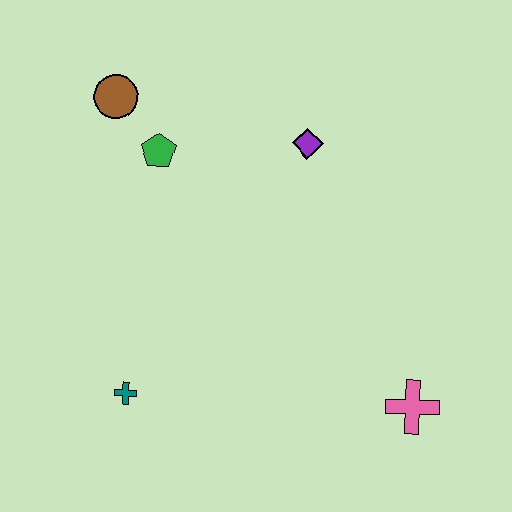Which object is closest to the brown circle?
The green pentagon is closest to the brown circle.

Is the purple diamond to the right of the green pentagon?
Yes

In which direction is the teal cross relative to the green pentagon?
The teal cross is below the green pentagon.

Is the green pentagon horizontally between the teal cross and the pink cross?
Yes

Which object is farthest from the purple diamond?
The teal cross is farthest from the purple diamond.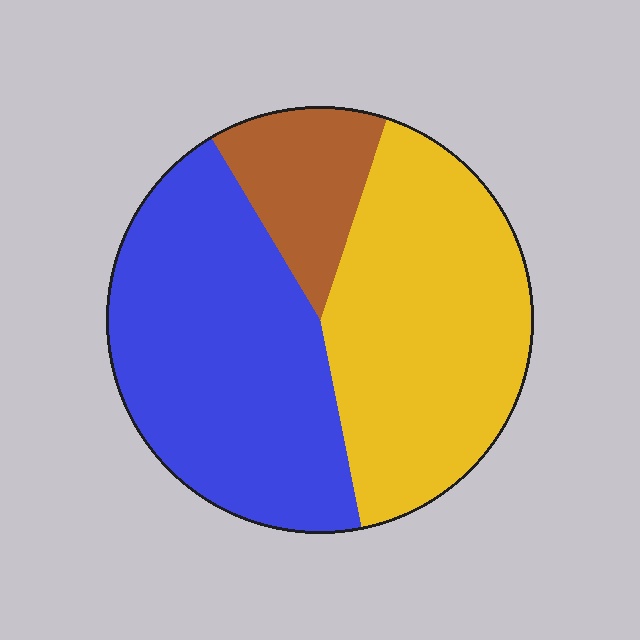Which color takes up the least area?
Brown, at roughly 15%.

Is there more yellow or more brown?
Yellow.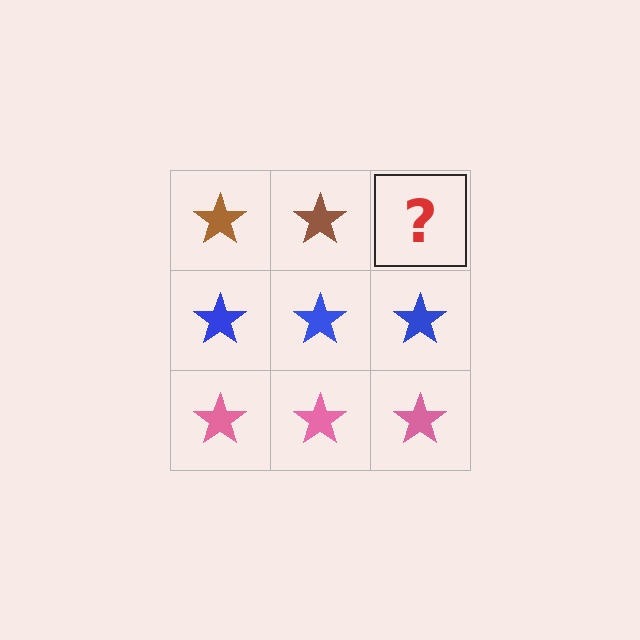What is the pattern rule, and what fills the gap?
The rule is that each row has a consistent color. The gap should be filled with a brown star.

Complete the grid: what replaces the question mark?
The question mark should be replaced with a brown star.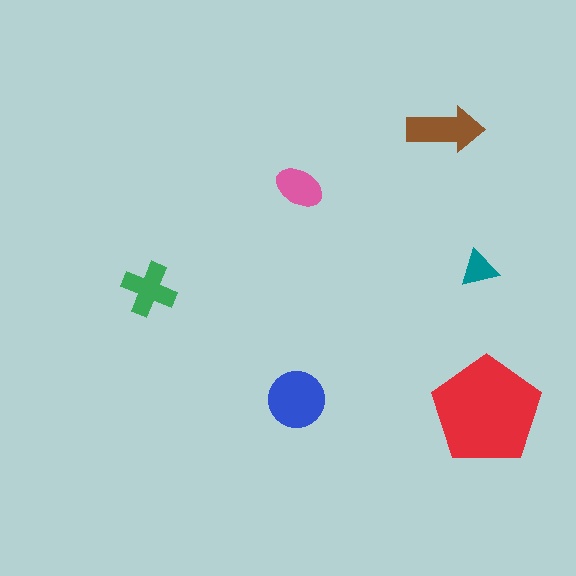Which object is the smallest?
The teal triangle.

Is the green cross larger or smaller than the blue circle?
Smaller.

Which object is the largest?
The red pentagon.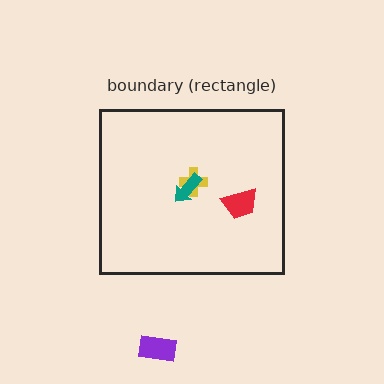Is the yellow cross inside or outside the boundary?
Inside.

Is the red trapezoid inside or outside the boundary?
Inside.